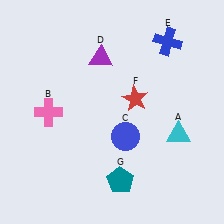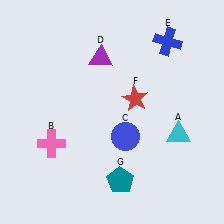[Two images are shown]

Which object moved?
The pink cross (B) moved down.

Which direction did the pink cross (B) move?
The pink cross (B) moved down.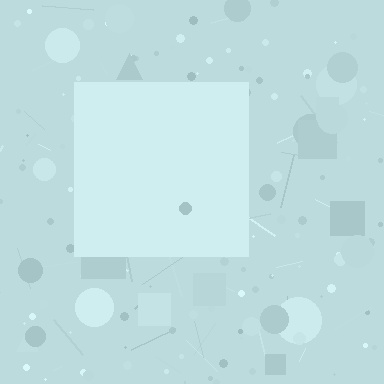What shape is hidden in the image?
A square is hidden in the image.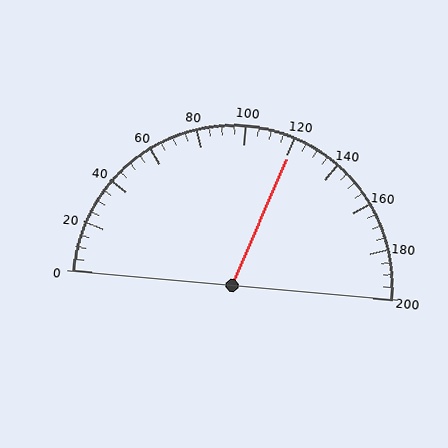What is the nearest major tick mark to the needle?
The nearest major tick mark is 120.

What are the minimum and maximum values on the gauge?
The gauge ranges from 0 to 200.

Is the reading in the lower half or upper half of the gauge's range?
The reading is in the upper half of the range (0 to 200).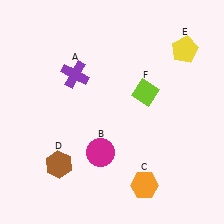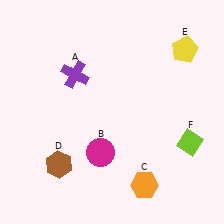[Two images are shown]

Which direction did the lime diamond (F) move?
The lime diamond (F) moved down.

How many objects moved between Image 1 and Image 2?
1 object moved between the two images.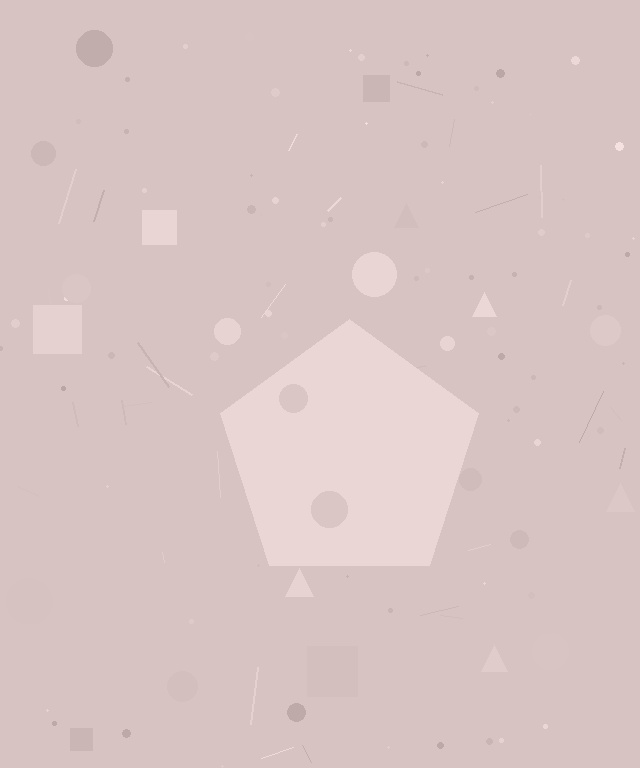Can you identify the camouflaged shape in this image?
The camouflaged shape is a pentagon.